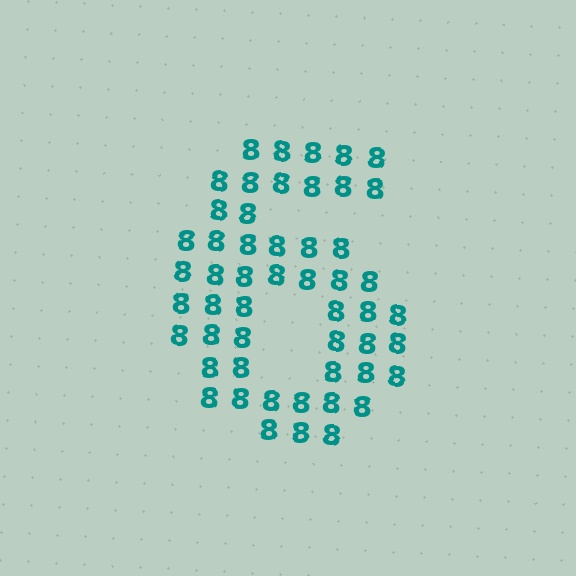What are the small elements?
The small elements are digit 8's.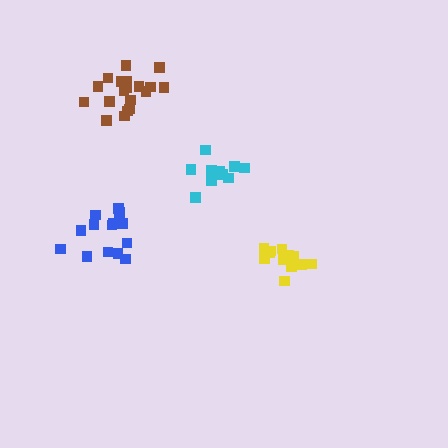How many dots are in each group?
Group 1: 13 dots, Group 2: 15 dots, Group 3: 13 dots, Group 4: 19 dots (60 total).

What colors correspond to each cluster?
The clusters are colored: yellow, blue, cyan, brown.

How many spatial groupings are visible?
There are 4 spatial groupings.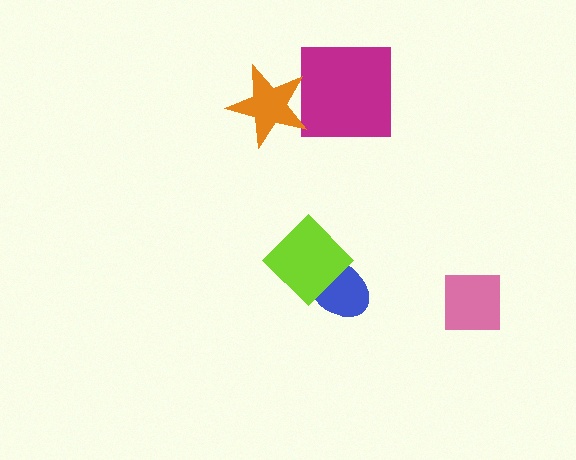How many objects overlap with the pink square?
0 objects overlap with the pink square.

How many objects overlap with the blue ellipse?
1 object overlaps with the blue ellipse.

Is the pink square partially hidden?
No, no other shape covers it.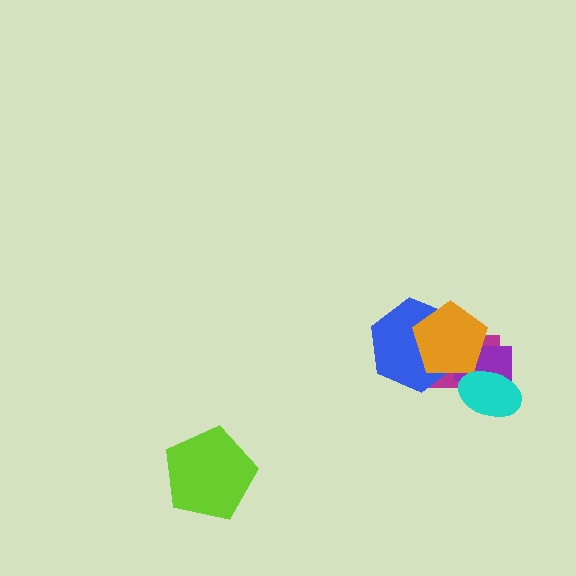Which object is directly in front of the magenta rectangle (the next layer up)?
The blue hexagon is directly in front of the magenta rectangle.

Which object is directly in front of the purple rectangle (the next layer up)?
The orange pentagon is directly in front of the purple rectangle.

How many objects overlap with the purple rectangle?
3 objects overlap with the purple rectangle.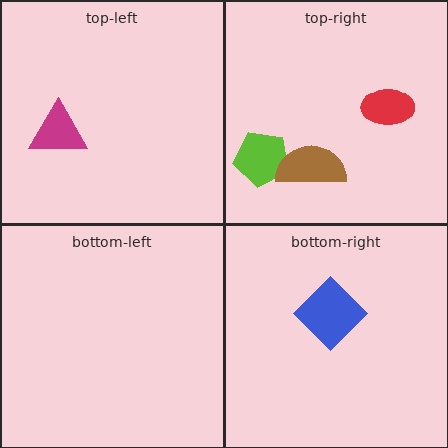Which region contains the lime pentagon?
The top-right region.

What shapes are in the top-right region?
The lime pentagon, the brown semicircle, the red ellipse.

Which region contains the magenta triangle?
The top-left region.